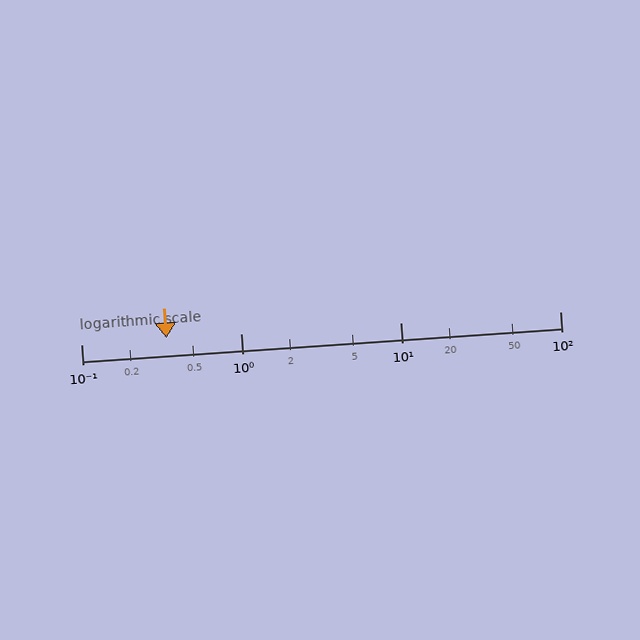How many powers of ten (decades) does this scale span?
The scale spans 3 decades, from 0.1 to 100.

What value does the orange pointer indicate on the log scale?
The pointer indicates approximately 0.34.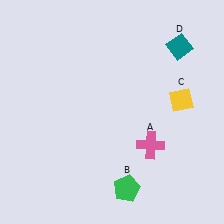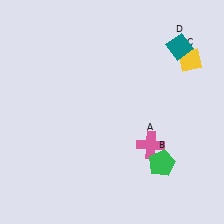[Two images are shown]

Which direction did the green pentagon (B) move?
The green pentagon (B) moved right.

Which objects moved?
The objects that moved are: the green pentagon (B), the yellow diamond (C).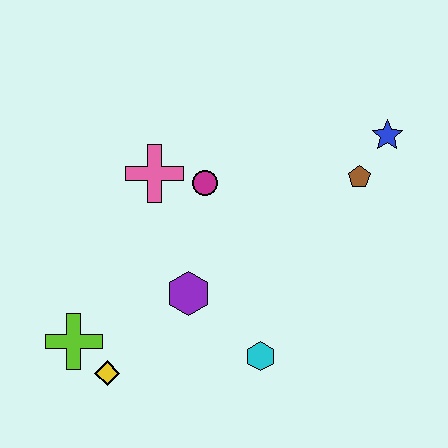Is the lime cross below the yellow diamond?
No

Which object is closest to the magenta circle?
The pink cross is closest to the magenta circle.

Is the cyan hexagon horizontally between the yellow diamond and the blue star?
Yes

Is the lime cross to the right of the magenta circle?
No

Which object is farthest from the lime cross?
The blue star is farthest from the lime cross.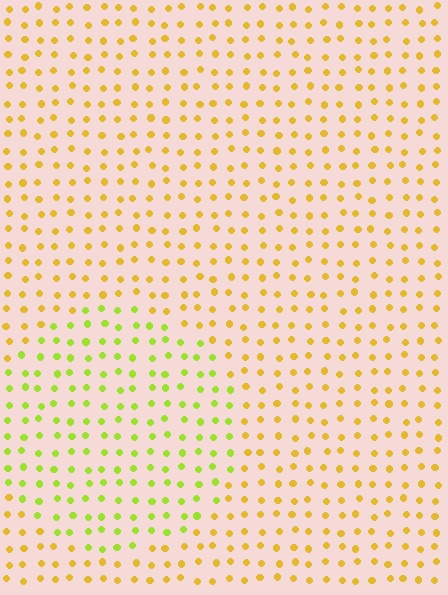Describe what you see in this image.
The image is filled with small yellow elements in a uniform arrangement. A circle-shaped region is visible where the elements are tinted to a slightly different hue, forming a subtle color boundary.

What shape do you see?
I see a circle.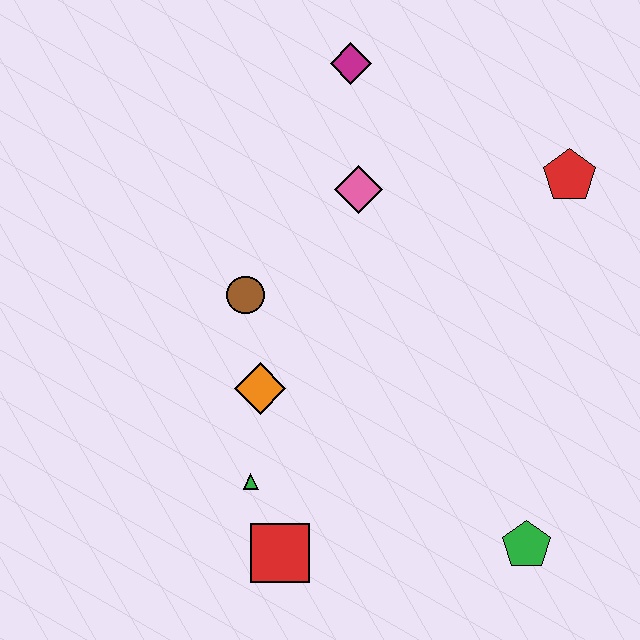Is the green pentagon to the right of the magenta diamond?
Yes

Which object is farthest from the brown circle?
The green pentagon is farthest from the brown circle.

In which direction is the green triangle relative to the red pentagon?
The green triangle is to the left of the red pentagon.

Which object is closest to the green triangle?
The red square is closest to the green triangle.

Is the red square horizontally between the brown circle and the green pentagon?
Yes